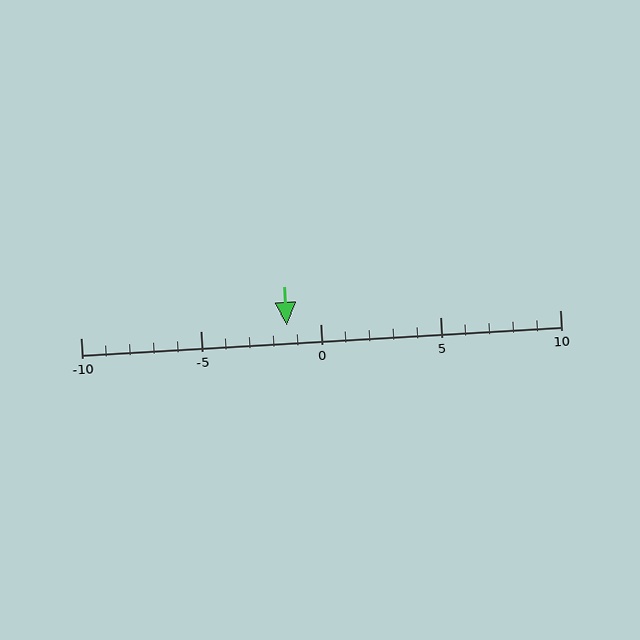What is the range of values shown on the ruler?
The ruler shows values from -10 to 10.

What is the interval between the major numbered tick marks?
The major tick marks are spaced 5 units apart.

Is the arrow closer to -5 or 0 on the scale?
The arrow is closer to 0.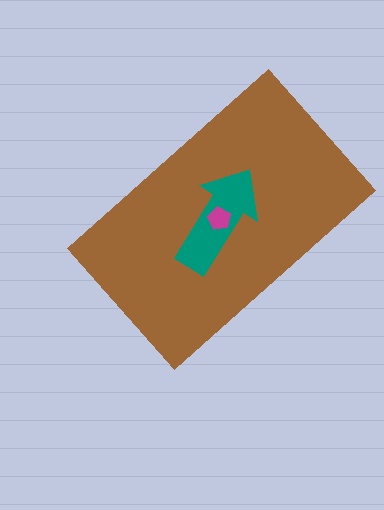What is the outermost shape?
The brown rectangle.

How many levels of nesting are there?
3.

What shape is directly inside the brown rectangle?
The teal arrow.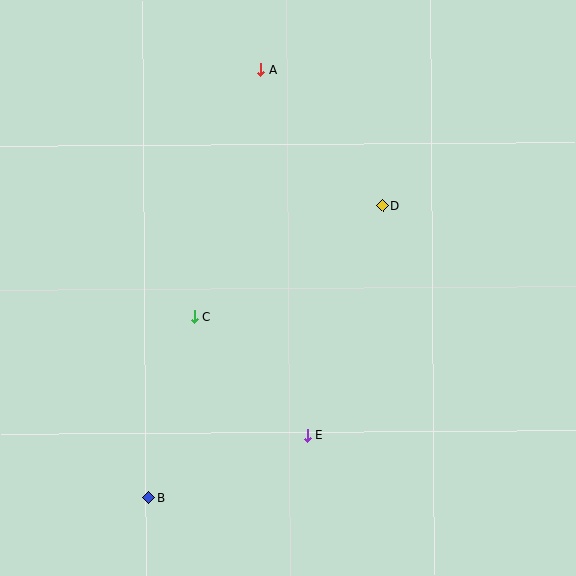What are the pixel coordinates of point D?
Point D is at (383, 206).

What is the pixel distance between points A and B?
The distance between A and B is 442 pixels.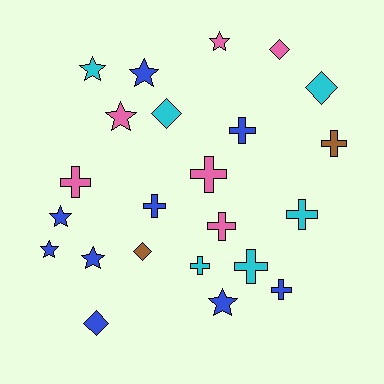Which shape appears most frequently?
Cross, with 10 objects.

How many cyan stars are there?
There is 1 cyan star.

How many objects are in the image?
There are 23 objects.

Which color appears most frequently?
Blue, with 9 objects.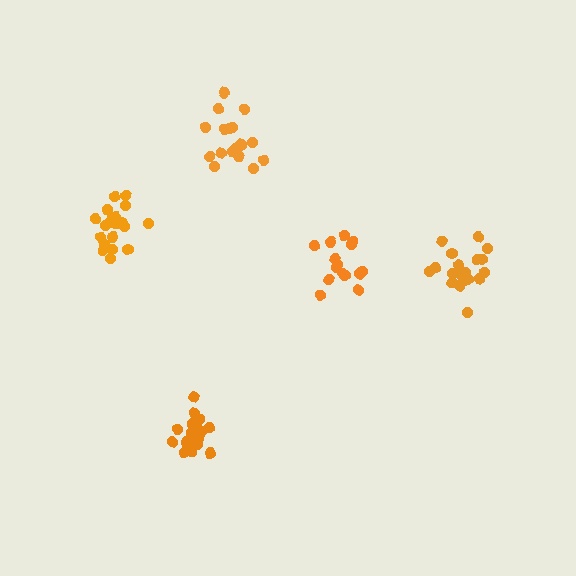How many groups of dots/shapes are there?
There are 5 groups.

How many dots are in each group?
Group 1: 20 dots, Group 2: 18 dots, Group 3: 15 dots, Group 4: 20 dots, Group 5: 20 dots (93 total).